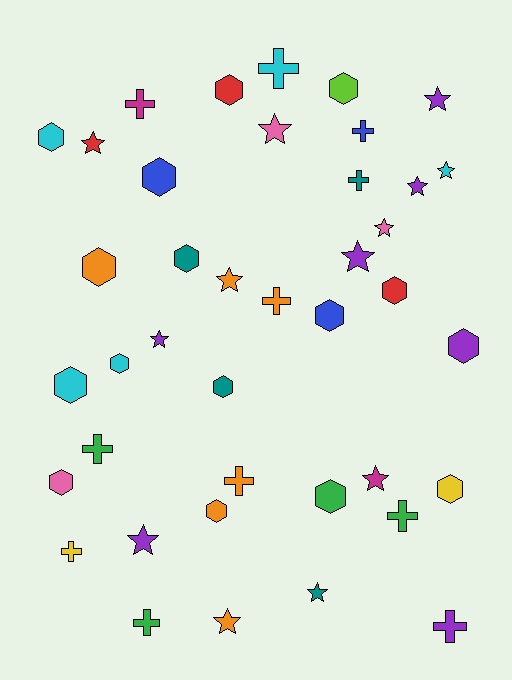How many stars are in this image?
There are 13 stars.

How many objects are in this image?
There are 40 objects.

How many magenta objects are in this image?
There are 2 magenta objects.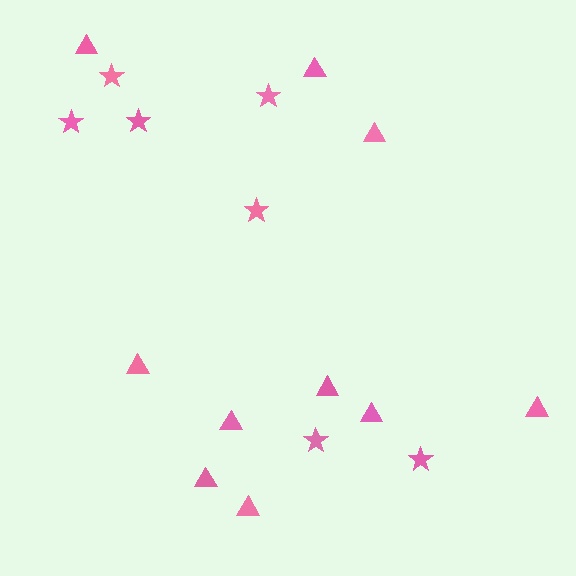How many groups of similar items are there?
There are 2 groups: one group of triangles (10) and one group of stars (7).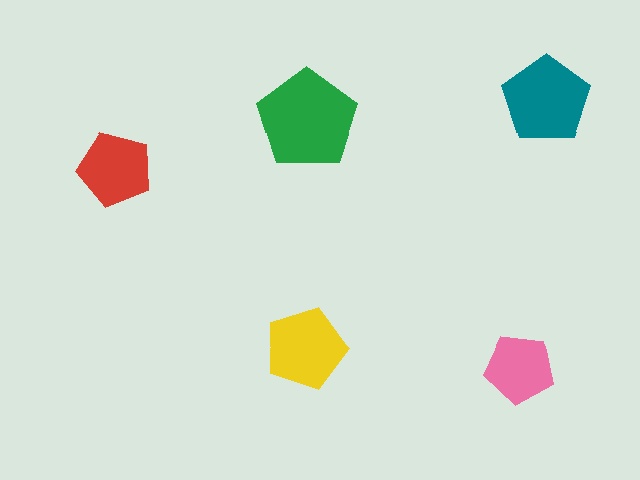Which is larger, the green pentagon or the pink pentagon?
The green one.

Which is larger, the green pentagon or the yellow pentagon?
The green one.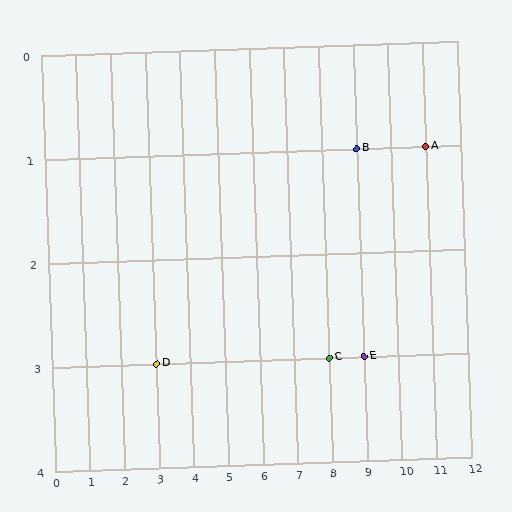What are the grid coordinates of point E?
Point E is at grid coordinates (9, 3).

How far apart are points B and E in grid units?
Points B and E are 2 rows apart.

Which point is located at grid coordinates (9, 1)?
Point B is at (9, 1).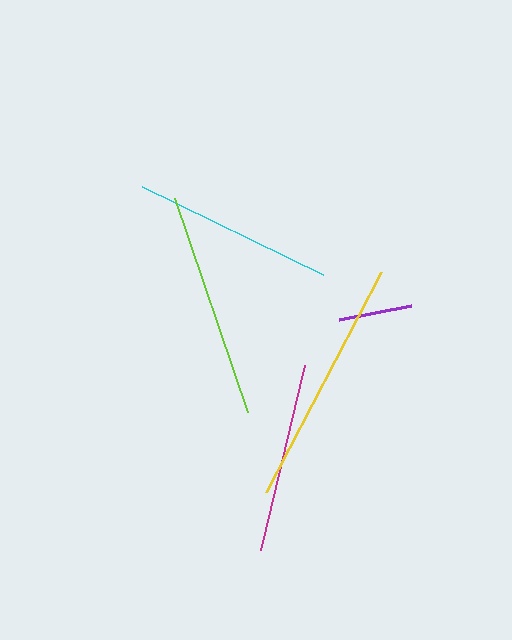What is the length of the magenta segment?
The magenta segment is approximately 190 pixels long.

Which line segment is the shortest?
The purple line is the shortest at approximately 73 pixels.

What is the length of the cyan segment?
The cyan segment is approximately 201 pixels long.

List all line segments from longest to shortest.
From longest to shortest: yellow, lime, cyan, magenta, purple.